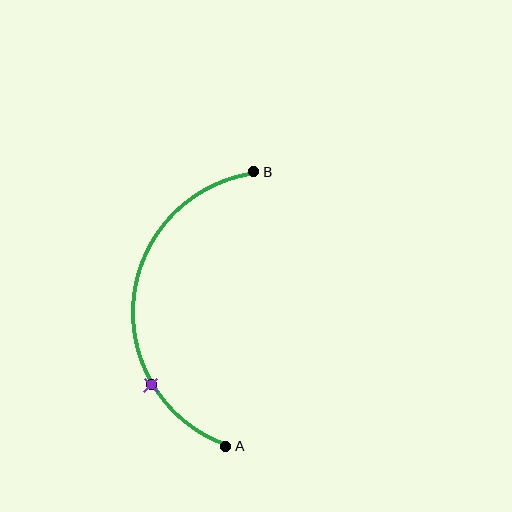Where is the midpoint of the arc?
The arc midpoint is the point on the curve farthest from the straight line joining A and B. It sits to the left of that line.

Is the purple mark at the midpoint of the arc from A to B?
No. The purple mark lies on the arc but is closer to endpoint A. The arc midpoint would be at the point on the curve equidistant along the arc from both A and B.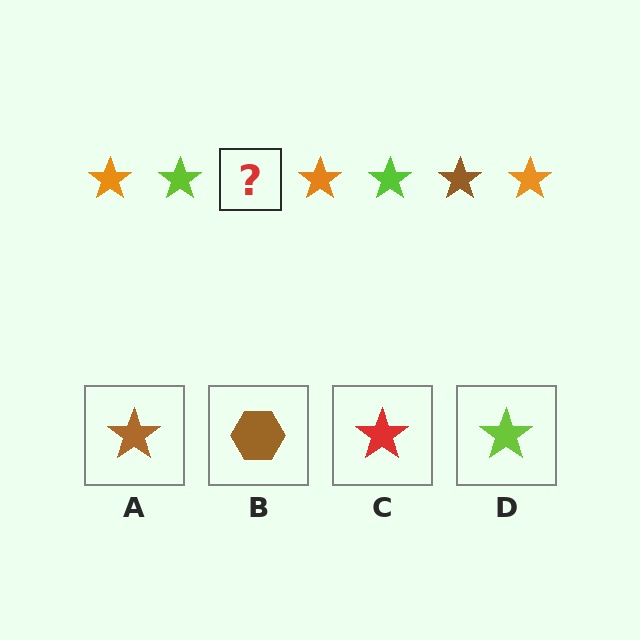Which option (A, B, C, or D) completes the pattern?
A.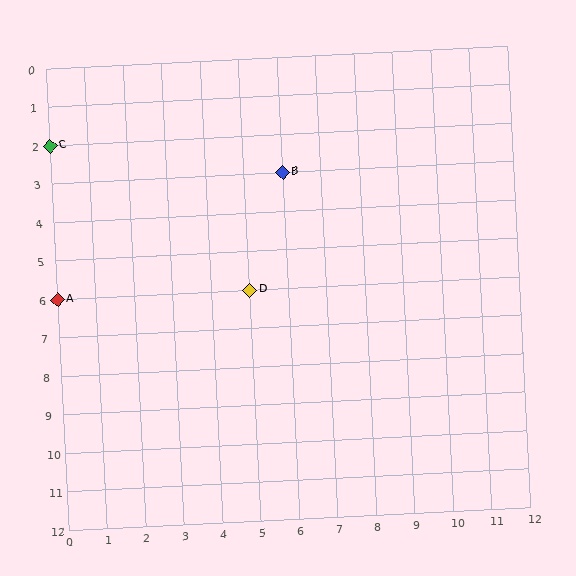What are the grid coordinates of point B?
Point B is at grid coordinates (6, 3).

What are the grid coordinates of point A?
Point A is at grid coordinates (0, 6).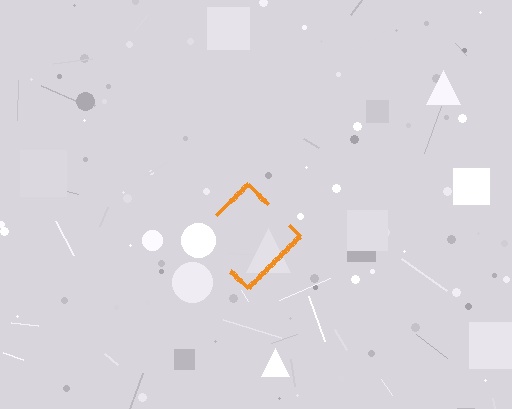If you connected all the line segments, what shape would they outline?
They would outline a diamond.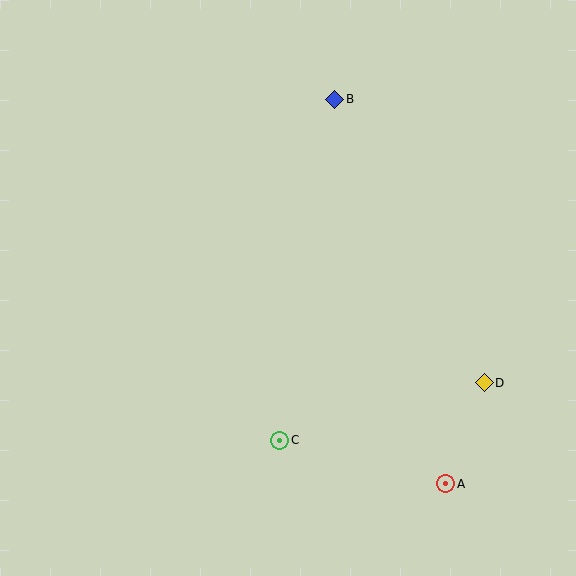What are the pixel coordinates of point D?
Point D is at (484, 383).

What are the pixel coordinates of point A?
Point A is at (446, 484).